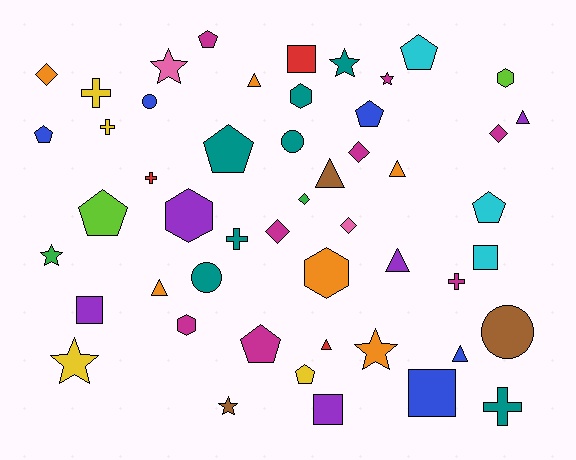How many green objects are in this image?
There are 2 green objects.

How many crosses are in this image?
There are 6 crosses.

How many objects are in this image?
There are 50 objects.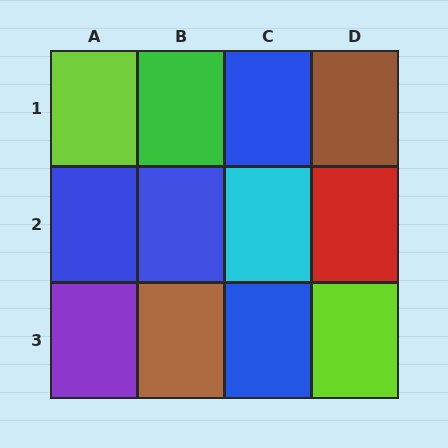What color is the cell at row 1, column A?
Lime.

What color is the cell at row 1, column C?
Blue.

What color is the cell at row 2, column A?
Blue.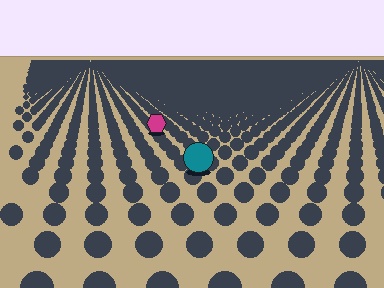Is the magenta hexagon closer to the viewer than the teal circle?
No. The teal circle is closer — you can tell from the texture gradient: the ground texture is coarser near it.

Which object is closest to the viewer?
The teal circle is closest. The texture marks near it are larger and more spread out.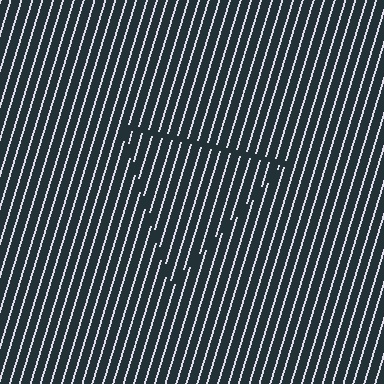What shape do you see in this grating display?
An illusory triangle. The interior of the shape contains the same grating, shifted by half a period — the contour is defined by the phase discontinuity where line-ends from the inner and outer gratings abut.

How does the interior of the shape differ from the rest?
The interior of the shape contains the same grating, shifted by half a period — the contour is defined by the phase discontinuity where line-ends from the inner and outer gratings abut.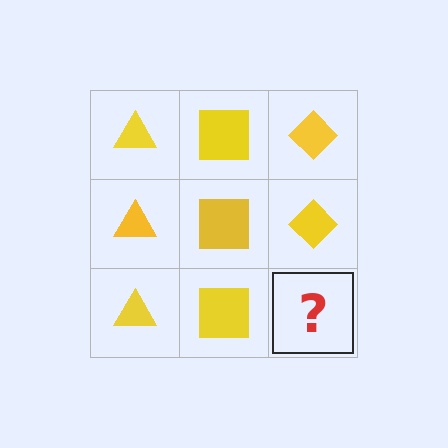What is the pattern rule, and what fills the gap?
The rule is that each column has a consistent shape. The gap should be filled with a yellow diamond.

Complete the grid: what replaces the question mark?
The question mark should be replaced with a yellow diamond.